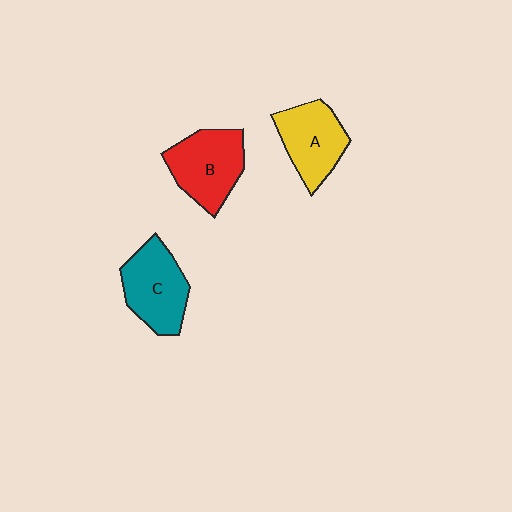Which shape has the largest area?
Shape B (red).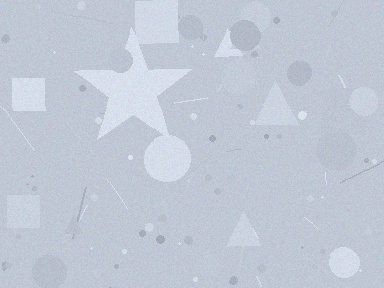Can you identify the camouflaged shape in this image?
The camouflaged shape is a star.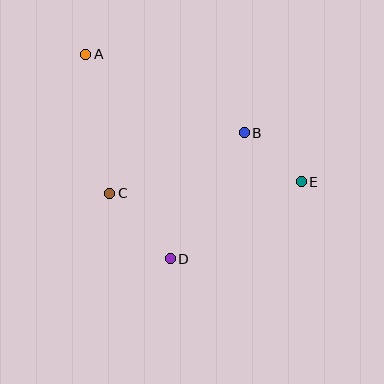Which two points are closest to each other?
Points B and E are closest to each other.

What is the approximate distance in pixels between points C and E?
The distance between C and E is approximately 192 pixels.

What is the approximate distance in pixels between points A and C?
The distance between A and C is approximately 141 pixels.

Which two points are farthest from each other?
Points A and E are farthest from each other.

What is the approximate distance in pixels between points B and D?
The distance between B and D is approximately 146 pixels.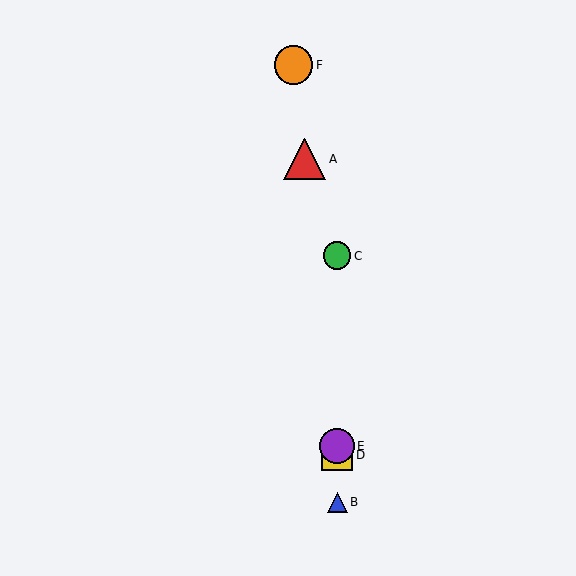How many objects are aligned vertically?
4 objects (B, C, D, E) are aligned vertically.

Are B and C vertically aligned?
Yes, both are at x≈337.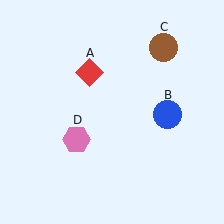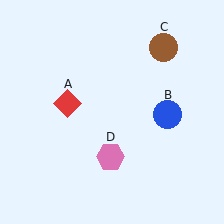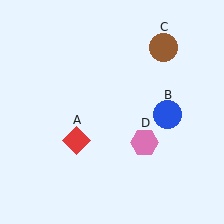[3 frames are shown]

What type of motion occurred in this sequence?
The red diamond (object A), pink hexagon (object D) rotated counterclockwise around the center of the scene.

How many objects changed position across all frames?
2 objects changed position: red diamond (object A), pink hexagon (object D).